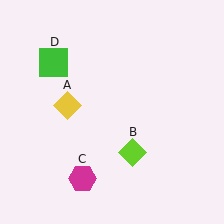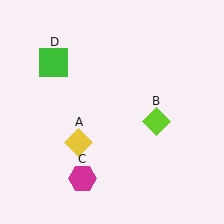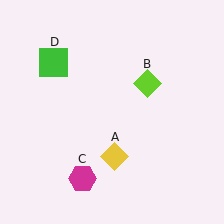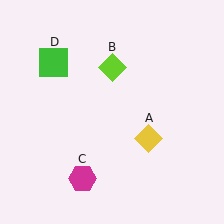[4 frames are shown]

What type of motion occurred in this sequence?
The yellow diamond (object A), lime diamond (object B) rotated counterclockwise around the center of the scene.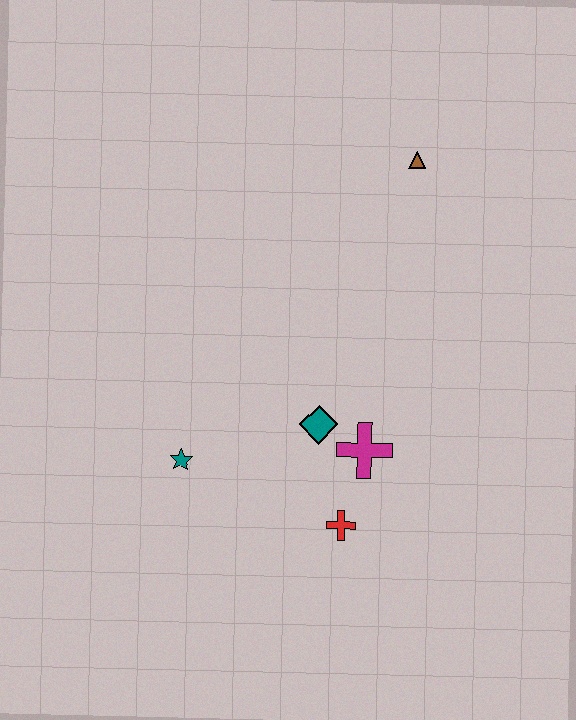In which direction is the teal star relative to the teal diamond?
The teal star is to the left of the teal diamond.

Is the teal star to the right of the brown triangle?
No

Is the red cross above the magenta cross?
No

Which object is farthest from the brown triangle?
The teal star is farthest from the brown triangle.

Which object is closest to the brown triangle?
The teal diamond is closest to the brown triangle.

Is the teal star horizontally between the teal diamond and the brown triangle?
No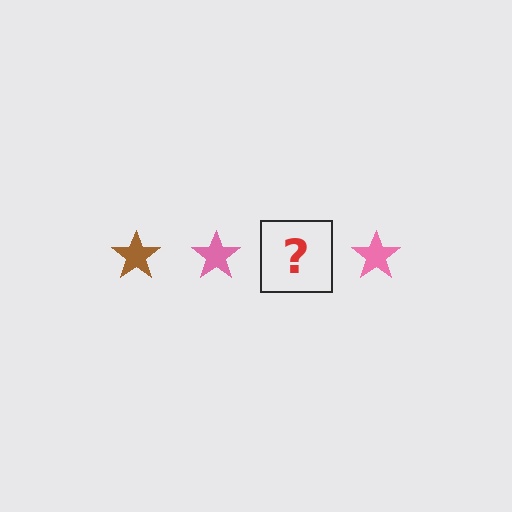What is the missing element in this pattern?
The missing element is a brown star.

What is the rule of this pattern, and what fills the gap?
The rule is that the pattern cycles through brown, pink stars. The gap should be filled with a brown star.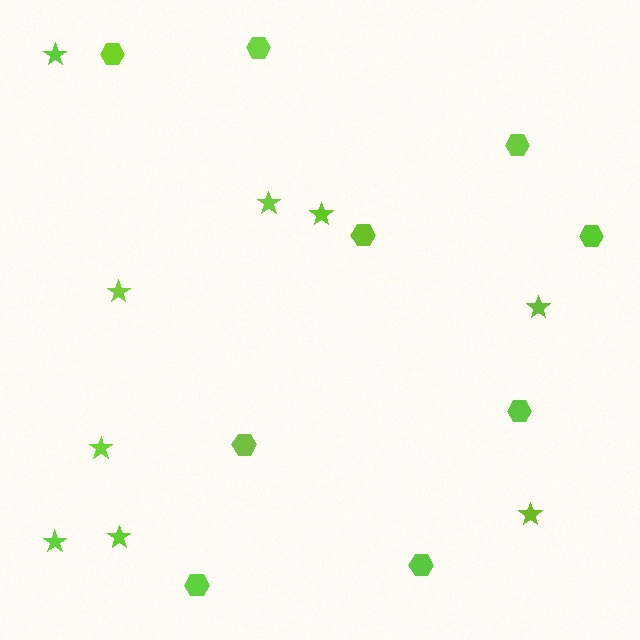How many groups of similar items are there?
There are 2 groups: one group of hexagons (9) and one group of stars (9).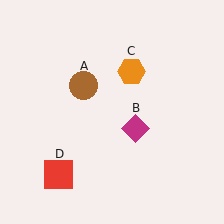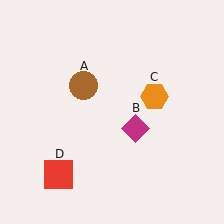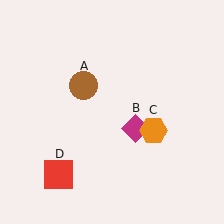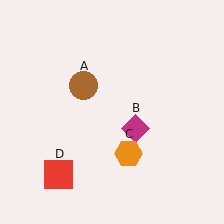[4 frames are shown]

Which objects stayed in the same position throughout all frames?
Brown circle (object A) and magenta diamond (object B) and red square (object D) remained stationary.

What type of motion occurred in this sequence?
The orange hexagon (object C) rotated clockwise around the center of the scene.